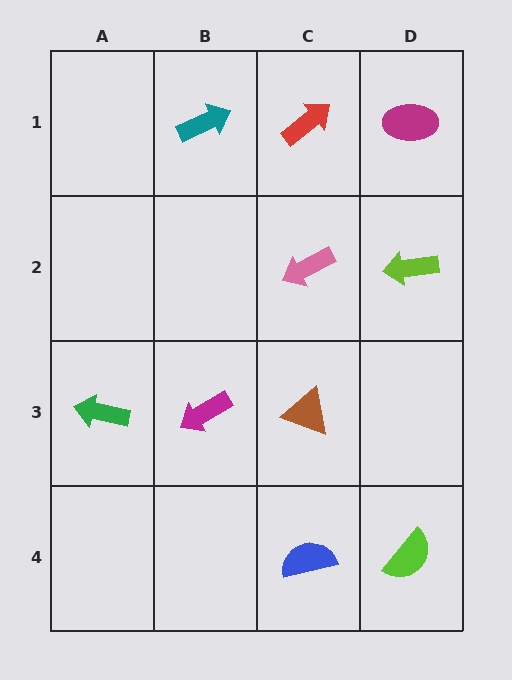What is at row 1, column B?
A teal arrow.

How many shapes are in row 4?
2 shapes.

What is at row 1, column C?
A red arrow.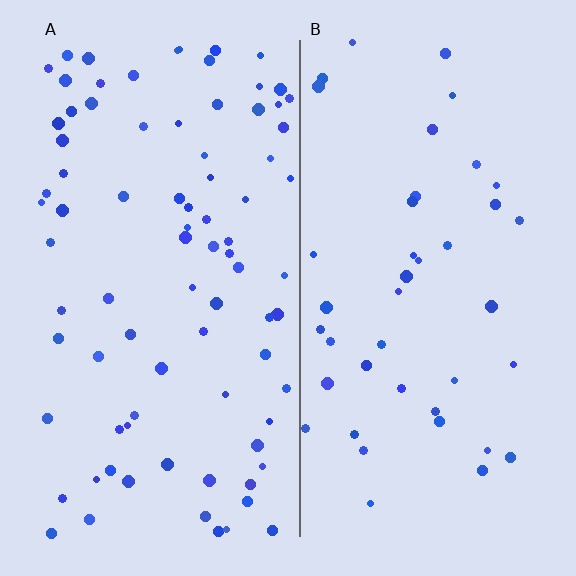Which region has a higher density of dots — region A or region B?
A (the left).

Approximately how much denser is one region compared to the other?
Approximately 2.0× — region A over region B.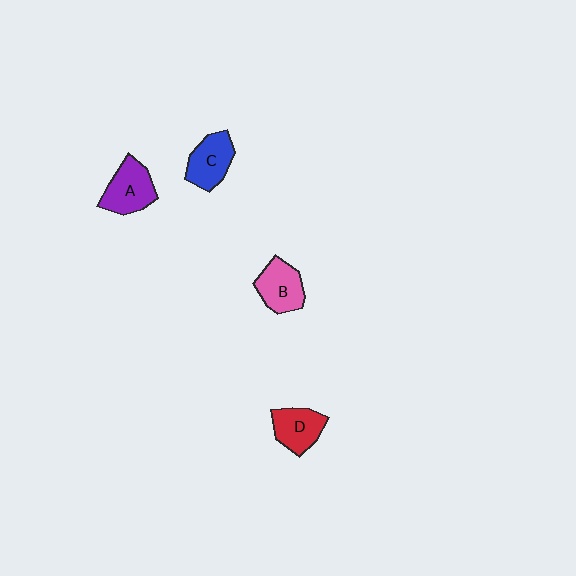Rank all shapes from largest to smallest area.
From largest to smallest: A (purple), B (pink), C (blue), D (red).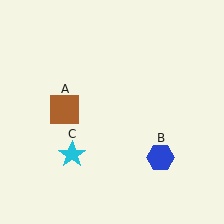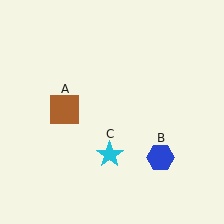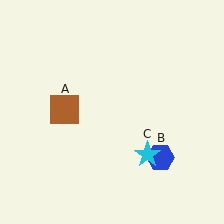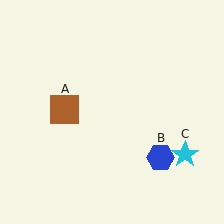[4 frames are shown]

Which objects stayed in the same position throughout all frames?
Brown square (object A) and blue hexagon (object B) remained stationary.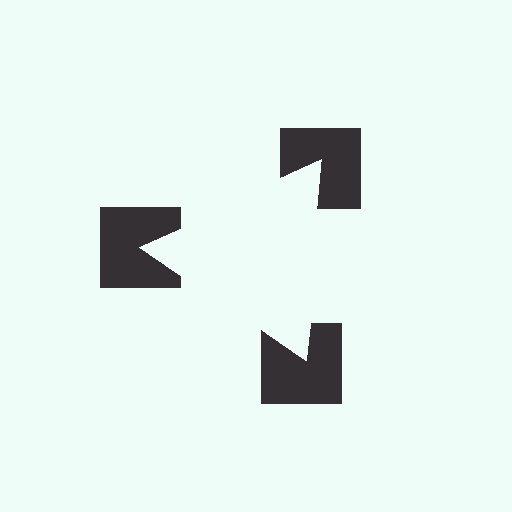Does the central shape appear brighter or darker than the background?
It typically appears slightly brighter than the background, even though no actual brightness change is drawn.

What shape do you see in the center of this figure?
An illusory triangle — its edges are inferred from the aligned wedge cuts in the notched squares, not physically drawn.